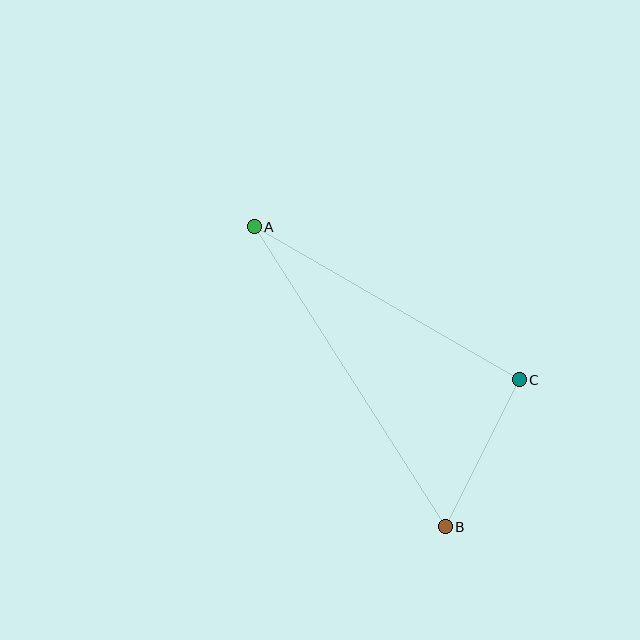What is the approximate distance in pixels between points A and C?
The distance between A and C is approximately 306 pixels.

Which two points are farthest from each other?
Points A and B are farthest from each other.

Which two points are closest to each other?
Points B and C are closest to each other.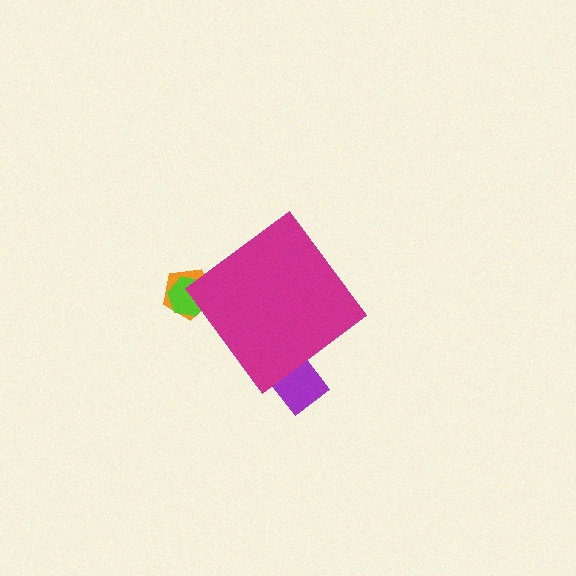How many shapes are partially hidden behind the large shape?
3 shapes are partially hidden.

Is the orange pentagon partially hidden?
Yes, the orange pentagon is partially hidden behind the magenta diamond.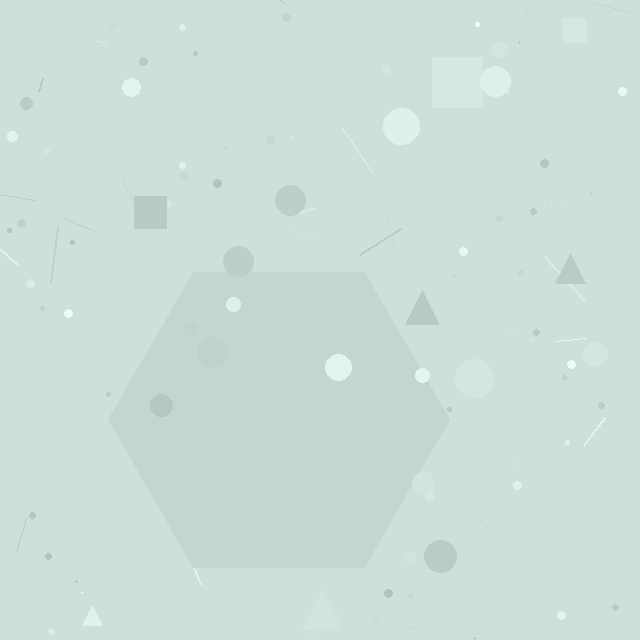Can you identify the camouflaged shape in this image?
The camouflaged shape is a hexagon.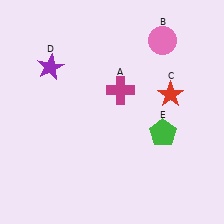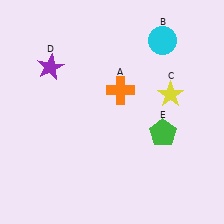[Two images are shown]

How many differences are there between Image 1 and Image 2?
There are 3 differences between the two images.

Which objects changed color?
A changed from magenta to orange. B changed from pink to cyan. C changed from red to yellow.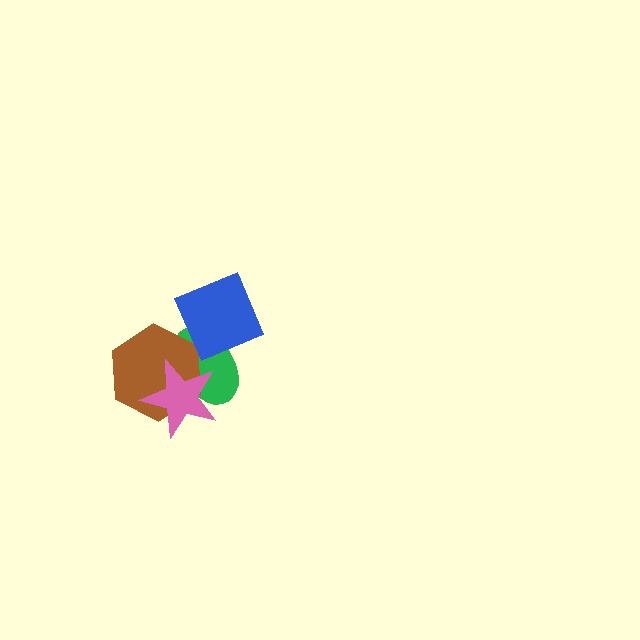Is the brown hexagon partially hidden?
Yes, it is partially covered by another shape.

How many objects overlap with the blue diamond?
2 objects overlap with the blue diamond.